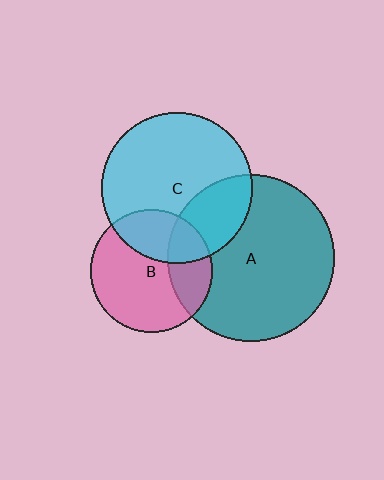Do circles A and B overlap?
Yes.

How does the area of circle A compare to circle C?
Approximately 1.2 times.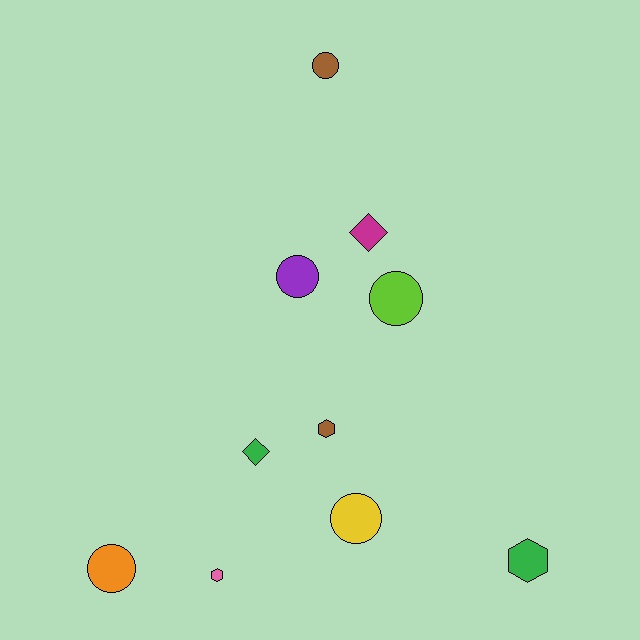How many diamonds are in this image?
There are 2 diamonds.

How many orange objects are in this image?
There is 1 orange object.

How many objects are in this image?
There are 10 objects.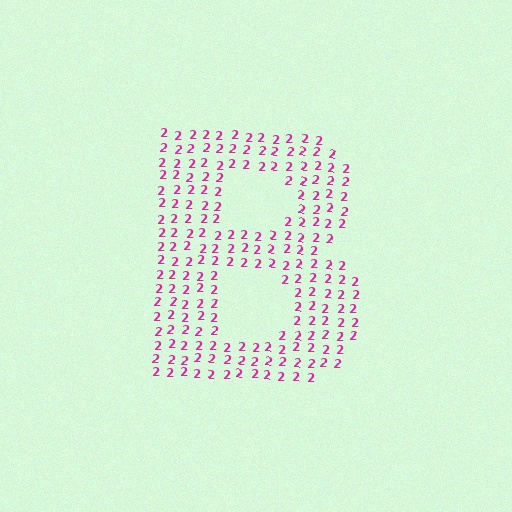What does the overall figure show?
The overall figure shows the letter B.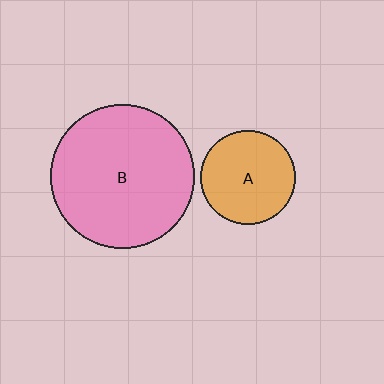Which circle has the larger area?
Circle B (pink).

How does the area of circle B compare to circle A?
Approximately 2.3 times.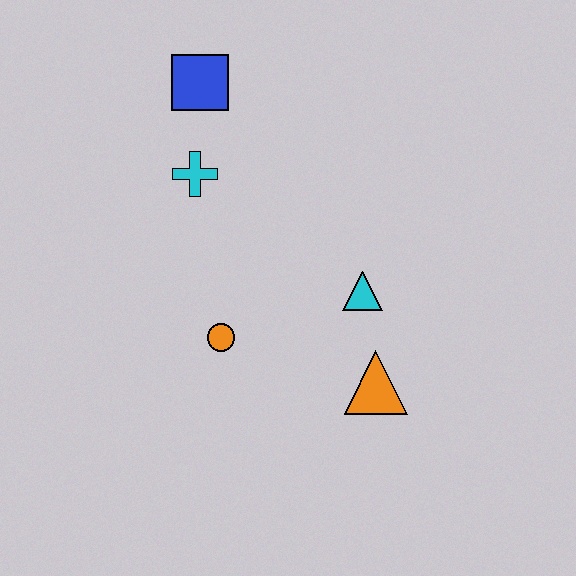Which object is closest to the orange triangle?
The cyan triangle is closest to the orange triangle.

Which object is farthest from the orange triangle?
The blue square is farthest from the orange triangle.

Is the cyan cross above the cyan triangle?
Yes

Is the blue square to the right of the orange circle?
No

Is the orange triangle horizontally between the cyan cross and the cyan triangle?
No